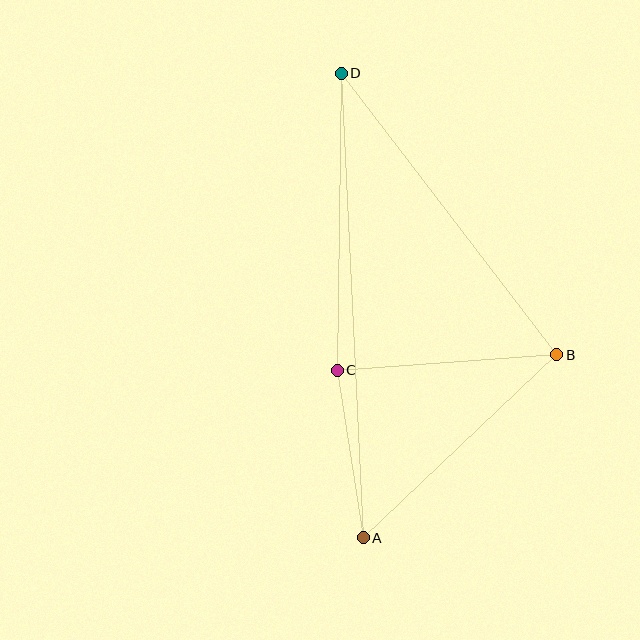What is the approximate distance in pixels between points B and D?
The distance between B and D is approximately 354 pixels.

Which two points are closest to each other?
Points A and C are closest to each other.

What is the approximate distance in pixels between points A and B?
The distance between A and B is approximately 267 pixels.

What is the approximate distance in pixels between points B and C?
The distance between B and C is approximately 220 pixels.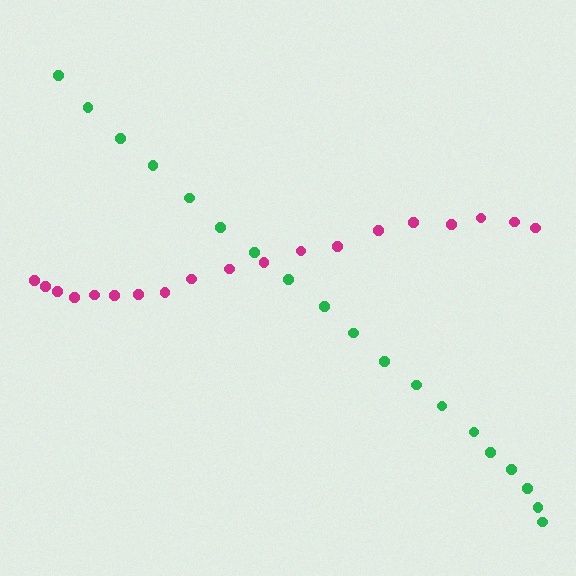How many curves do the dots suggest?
There are 2 distinct paths.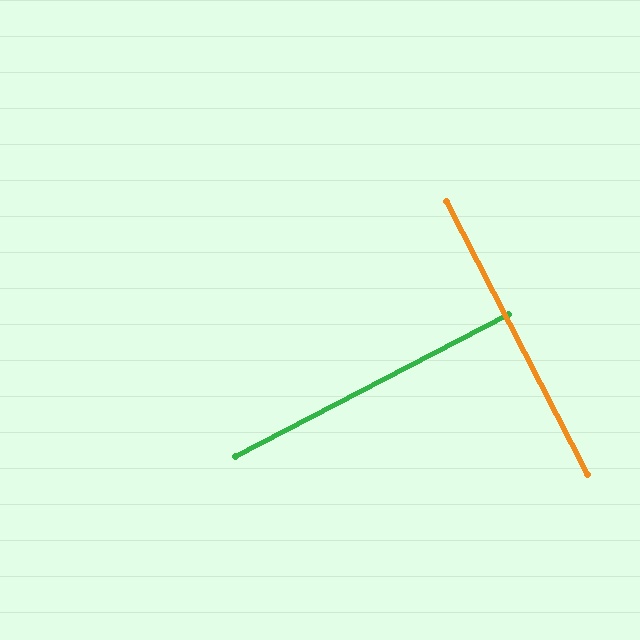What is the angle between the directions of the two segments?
Approximately 90 degrees.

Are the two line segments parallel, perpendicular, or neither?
Perpendicular — they meet at approximately 90°.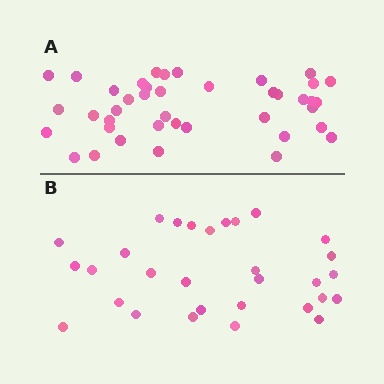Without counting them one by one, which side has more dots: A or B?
Region A (the top region) has more dots.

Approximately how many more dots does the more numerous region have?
Region A has roughly 12 or so more dots than region B.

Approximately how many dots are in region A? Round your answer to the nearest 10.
About 40 dots. (The exact count is 41, which rounds to 40.)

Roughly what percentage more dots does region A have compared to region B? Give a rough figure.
About 35% more.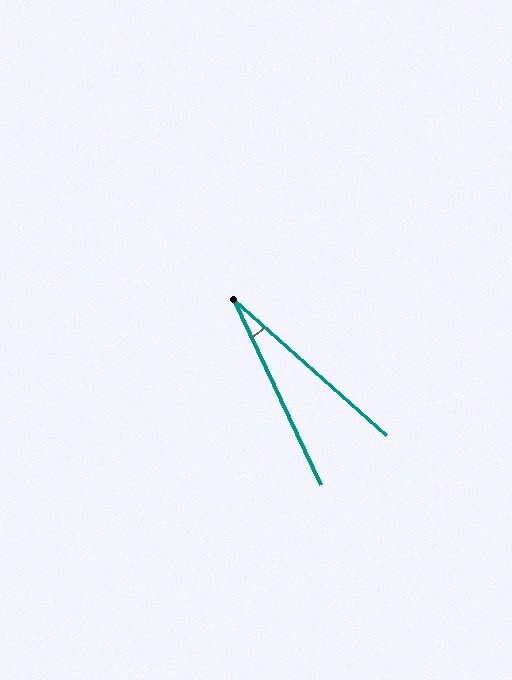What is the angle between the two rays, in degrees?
Approximately 23 degrees.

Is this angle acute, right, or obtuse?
It is acute.